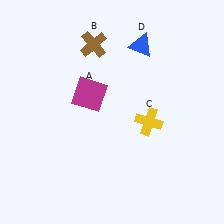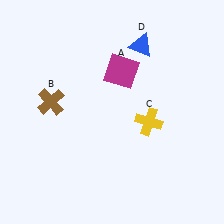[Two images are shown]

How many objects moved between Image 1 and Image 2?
2 objects moved between the two images.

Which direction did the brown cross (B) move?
The brown cross (B) moved down.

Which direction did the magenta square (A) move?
The magenta square (A) moved right.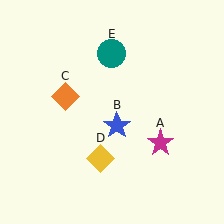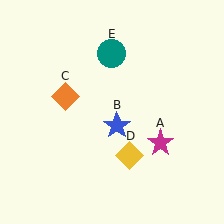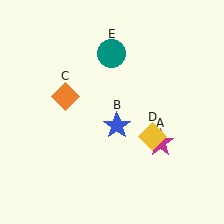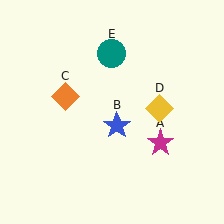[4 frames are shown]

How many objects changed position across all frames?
1 object changed position: yellow diamond (object D).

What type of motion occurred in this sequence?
The yellow diamond (object D) rotated counterclockwise around the center of the scene.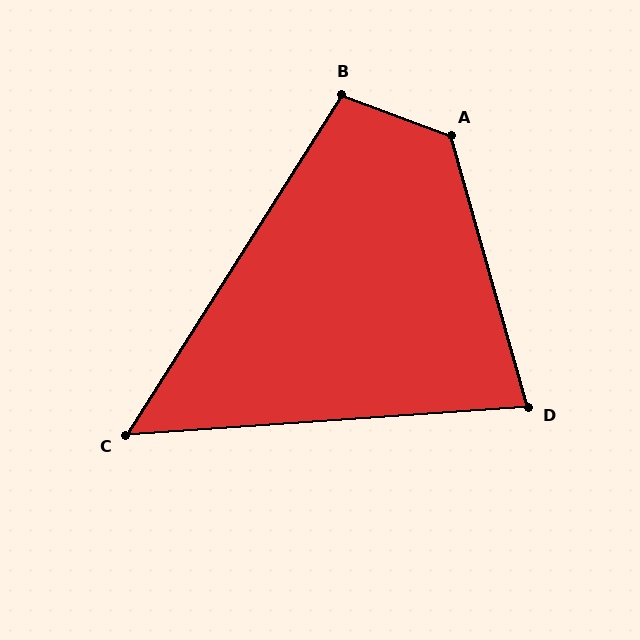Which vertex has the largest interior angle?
A, at approximately 126 degrees.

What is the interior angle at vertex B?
Approximately 102 degrees (obtuse).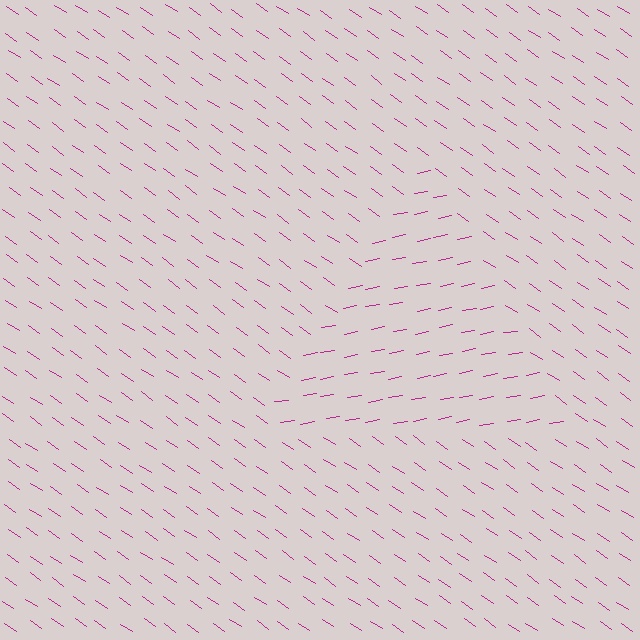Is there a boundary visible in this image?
Yes, there is a texture boundary formed by a change in line orientation.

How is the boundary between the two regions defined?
The boundary is defined purely by a change in line orientation (approximately 45 degrees difference). All lines are the same color and thickness.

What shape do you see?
I see a triangle.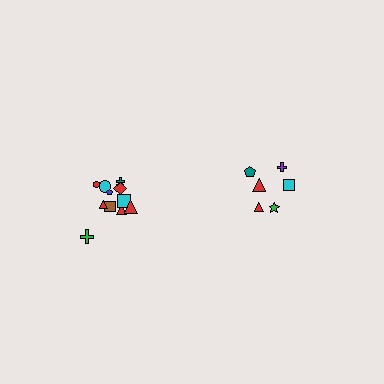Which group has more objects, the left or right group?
The left group.